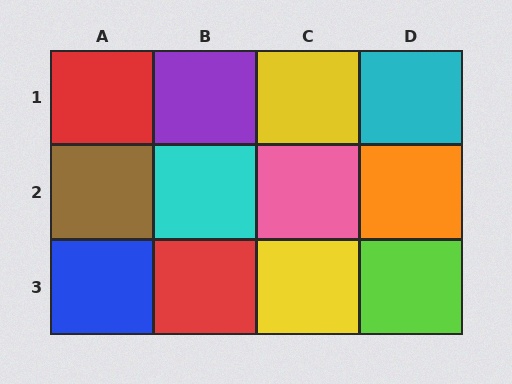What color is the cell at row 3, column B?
Red.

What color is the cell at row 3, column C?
Yellow.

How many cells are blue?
1 cell is blue.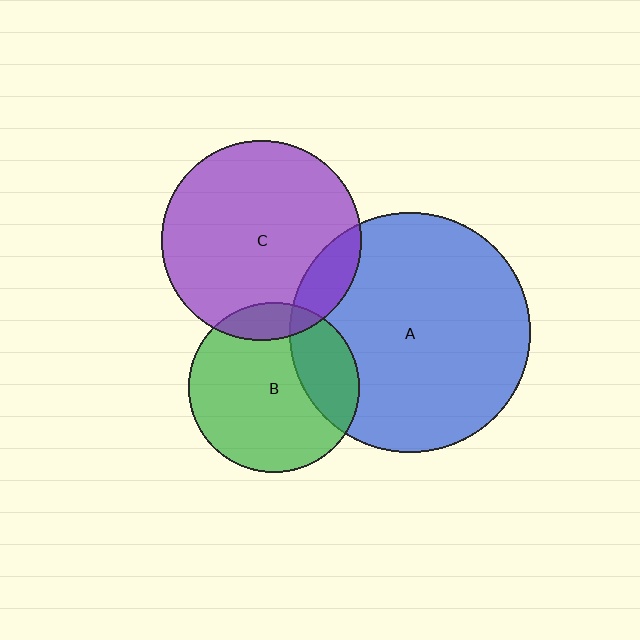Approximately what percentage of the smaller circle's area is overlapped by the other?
Approximately 10%.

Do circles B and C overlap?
Yes.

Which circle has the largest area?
Circle A (blue).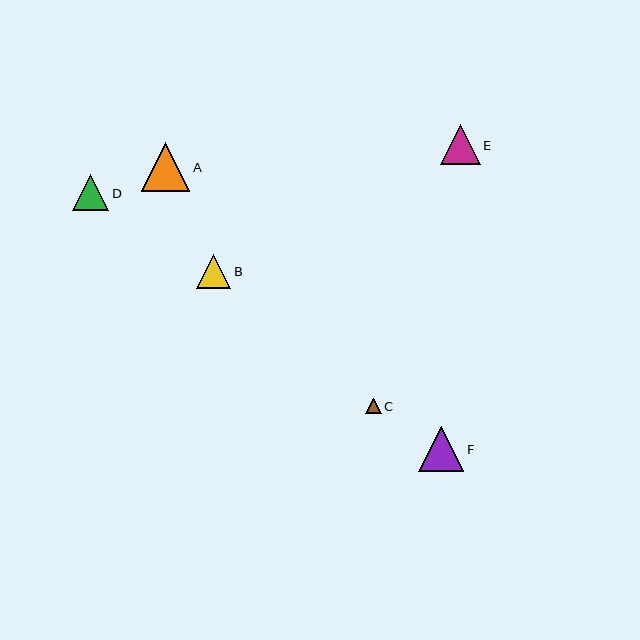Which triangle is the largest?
Triangle A is the largest with a size of approximately 48 pixels.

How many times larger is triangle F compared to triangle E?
Triangle F is approximately 1.1 times the size of triangle E.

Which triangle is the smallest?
Triangle C is the smallest with a size of approximately 16 pixels.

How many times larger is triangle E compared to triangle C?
Triangle E is approximately 2.6 times the size of triangle C.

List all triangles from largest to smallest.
From largest to smallest: A, F, E, D, B, C.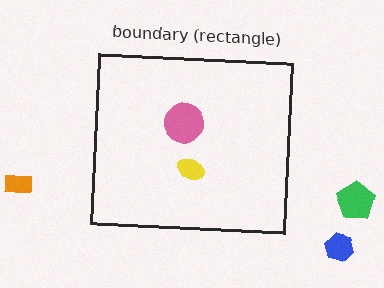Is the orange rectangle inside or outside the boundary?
Outside.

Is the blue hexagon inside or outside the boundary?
Outside.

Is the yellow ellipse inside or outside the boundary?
Inside.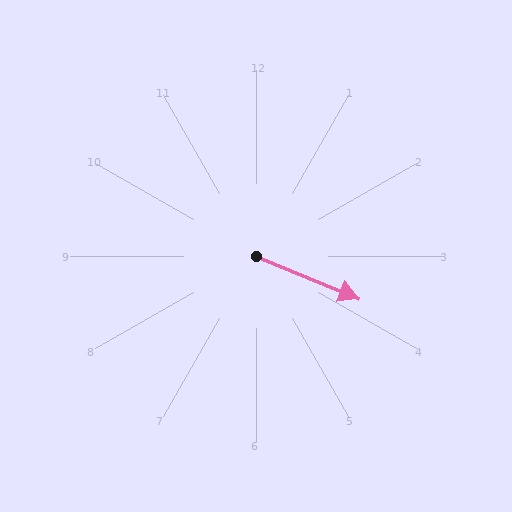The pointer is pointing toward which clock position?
Roughly 4 o'clock.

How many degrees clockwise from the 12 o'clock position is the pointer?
Approximately 113 degrees.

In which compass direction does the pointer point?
Southeast.